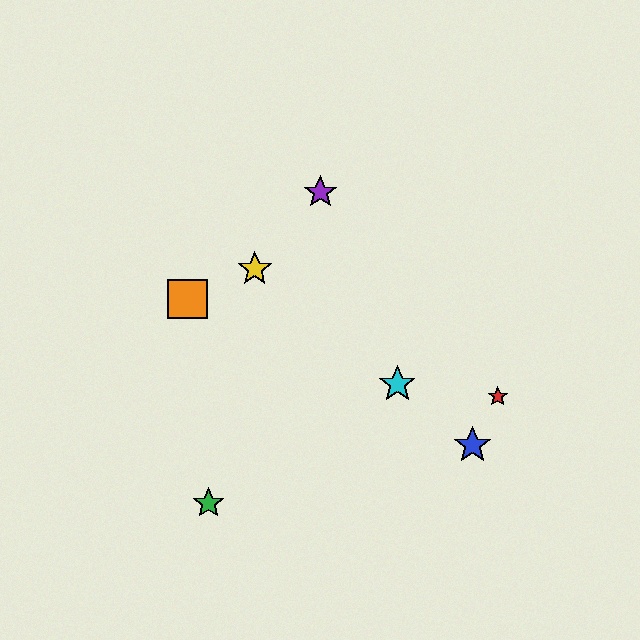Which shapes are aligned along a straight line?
The blue star, the yellow star, the cyan star are aligned along a straight line.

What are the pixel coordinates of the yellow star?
The yellow star is at (255, 269).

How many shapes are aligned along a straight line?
3 shapes (the blue star, the yellow star, the cyan star) are aligned along a straight line.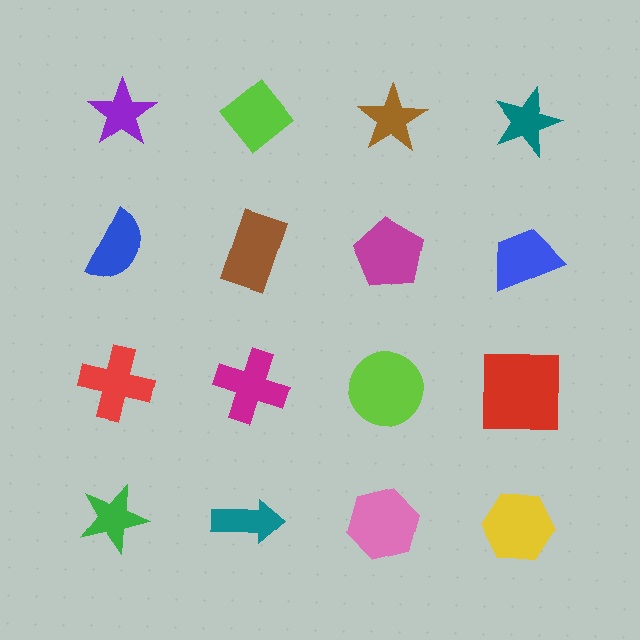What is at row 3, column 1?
A red cross.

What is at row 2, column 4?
A blue trapezoid.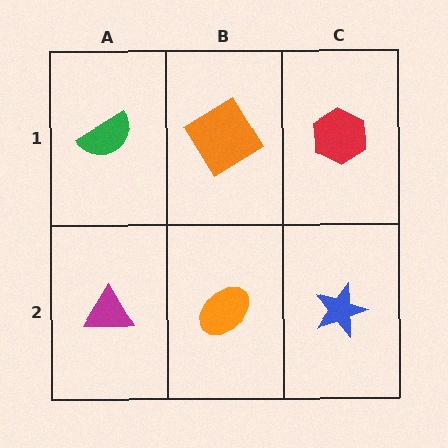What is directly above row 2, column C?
A red hexagon.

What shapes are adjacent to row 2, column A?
A green semicircle (row 1, column A), an orange ellipse (row 2, column B).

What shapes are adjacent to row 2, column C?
A red hexagon (row 1, column C), an orange ellipse (row 2, column B).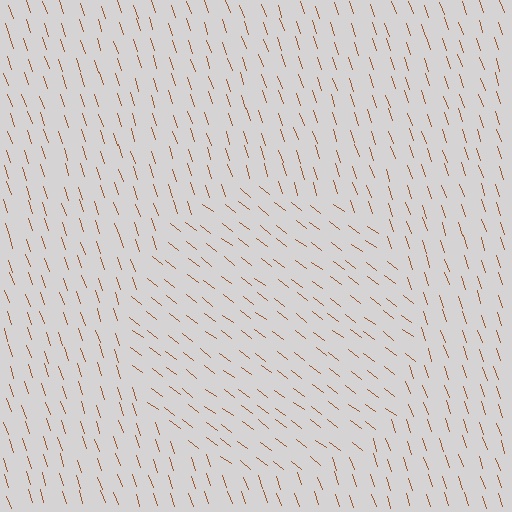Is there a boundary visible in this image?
Yes, there is a texture boundary formed by a change in line orientation.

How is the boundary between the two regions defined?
The boundary is defined purely by a change in line orientation (approximately 34 degrees difference). All lines are the same color and thickness.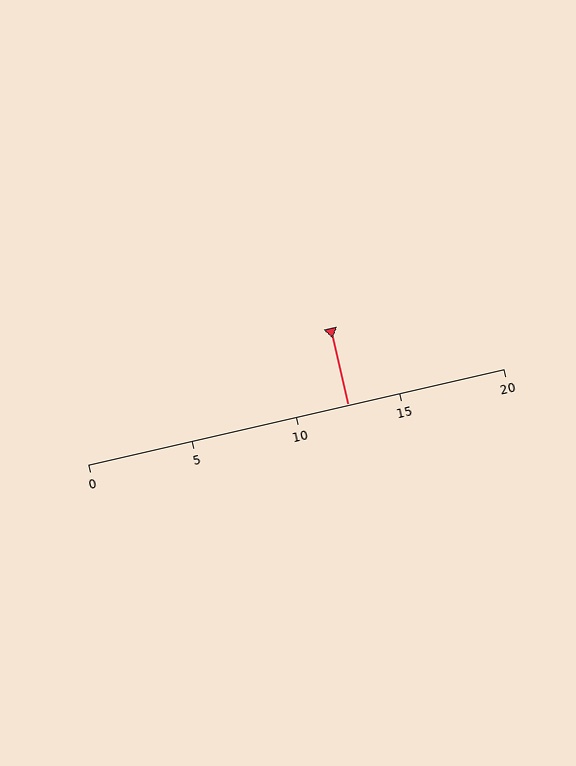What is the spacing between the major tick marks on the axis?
The major ticks are spaced 5 apart.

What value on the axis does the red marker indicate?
The marker indicates approximately 12.5.